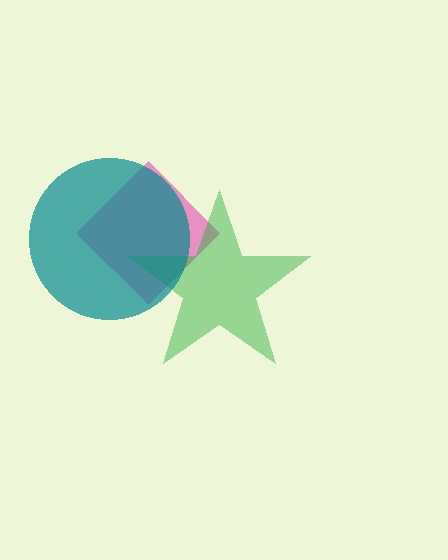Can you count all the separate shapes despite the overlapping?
Yes, there are 3 separate shapes.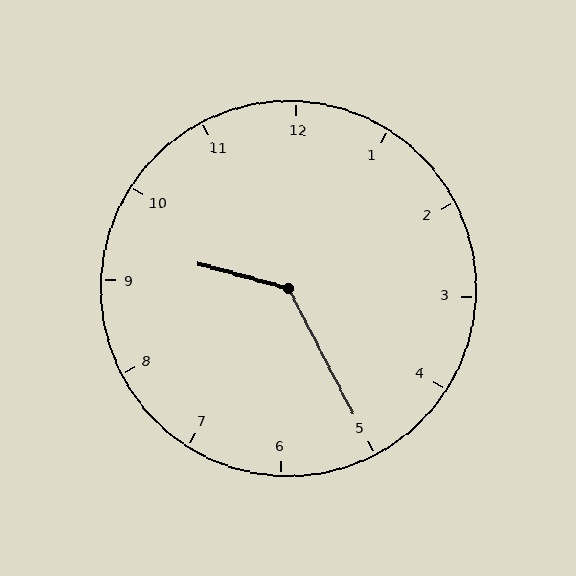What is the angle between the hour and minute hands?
Approximately 132 degrees.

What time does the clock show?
9:25.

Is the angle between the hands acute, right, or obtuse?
It is obtuse.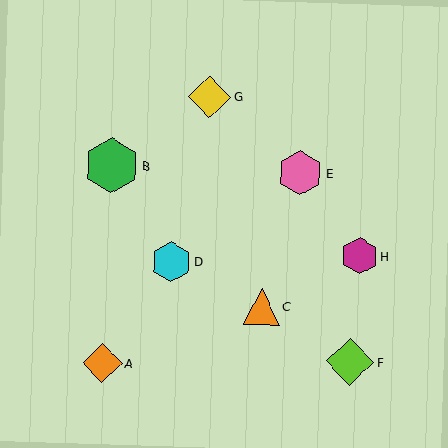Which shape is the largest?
The green hexagon (labeled B) is the largest.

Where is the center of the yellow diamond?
The center of the yellow diamond is at (210, 97).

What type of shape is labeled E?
Shape E is a pink hexagon.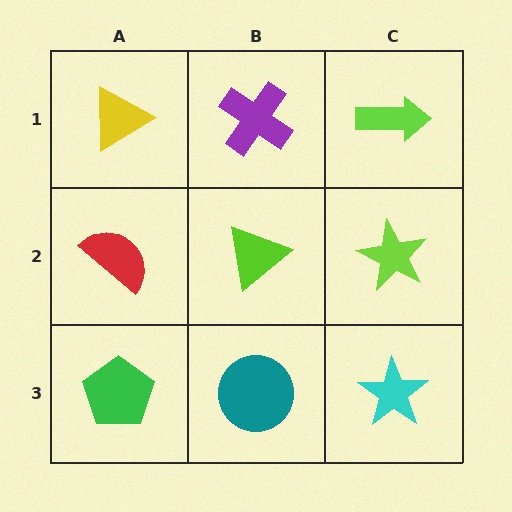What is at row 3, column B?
A teal circle.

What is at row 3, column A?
A green pentagon.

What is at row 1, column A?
A yellow triangle.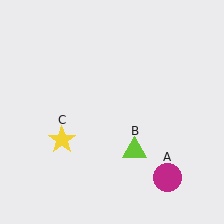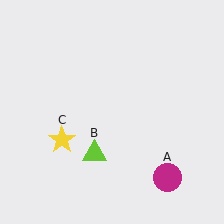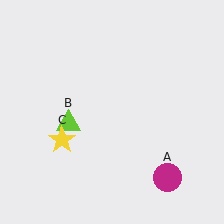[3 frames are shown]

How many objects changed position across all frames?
1 object changed position: lime triangle (object B).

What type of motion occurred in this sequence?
The lime triangle (object B) rotated clockwise around the center of the scene.